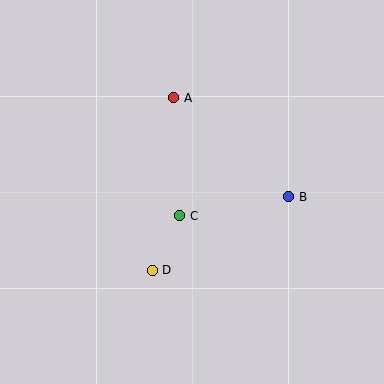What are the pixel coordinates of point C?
Point C is at (180, 216).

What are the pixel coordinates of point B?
Point B is at (289, 197).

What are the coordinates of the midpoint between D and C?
The midpoint between D and C is at (166, 243).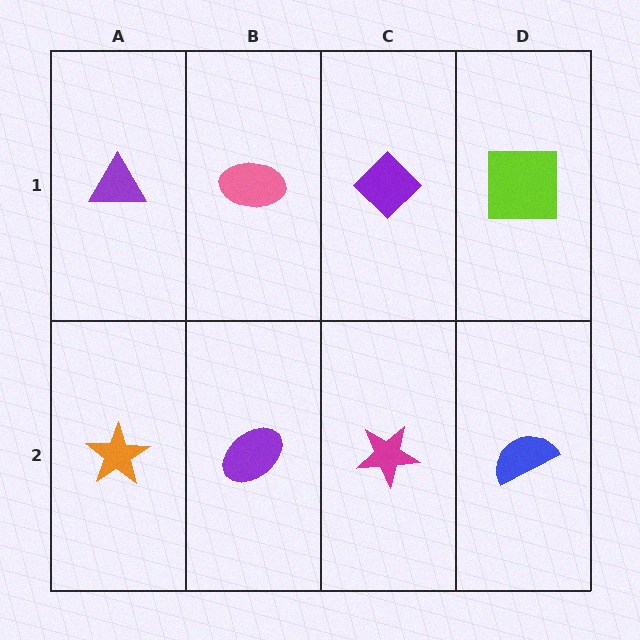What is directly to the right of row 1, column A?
A pink ellipse.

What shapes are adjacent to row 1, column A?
An orange star (row 2, column A), a pink ellipse (row 1, column B).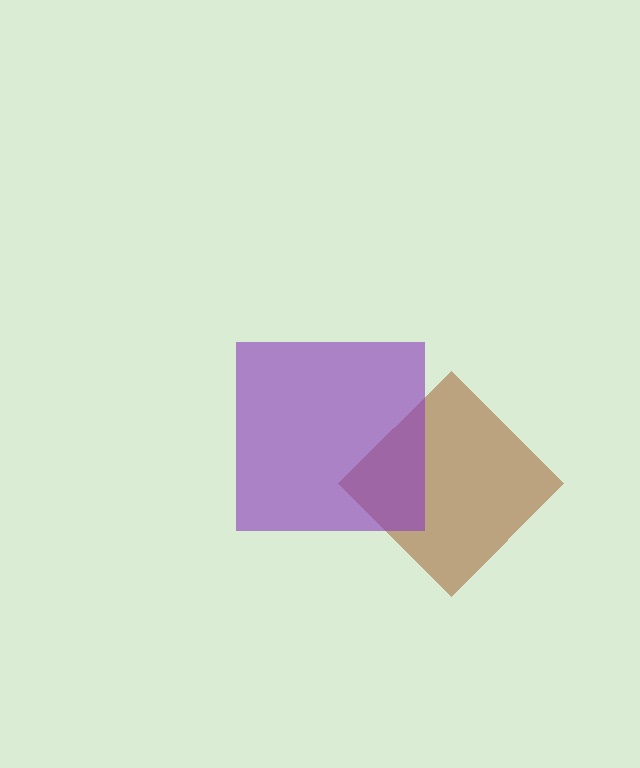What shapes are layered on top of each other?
The layered shapes are: a brown diamond, a purple square.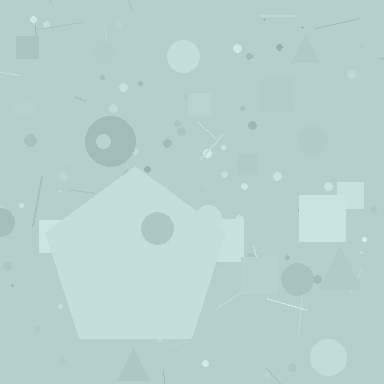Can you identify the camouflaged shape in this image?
The camouflaged shape is a pentagon.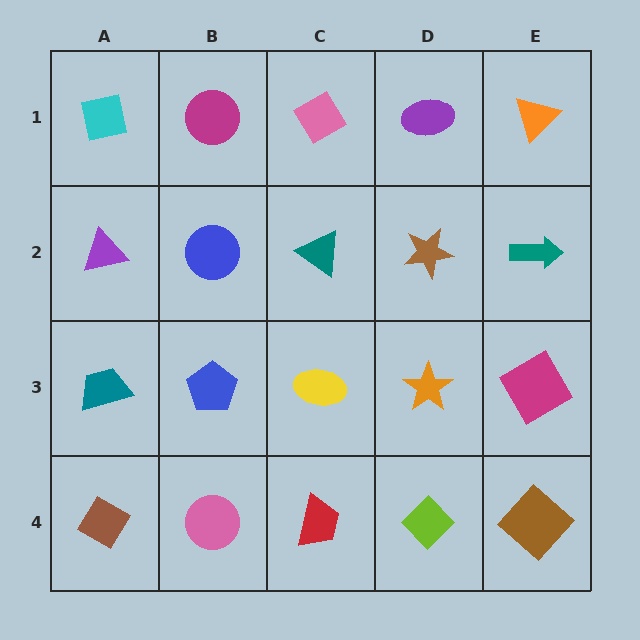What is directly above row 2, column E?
An orange triangle.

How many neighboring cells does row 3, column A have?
3.